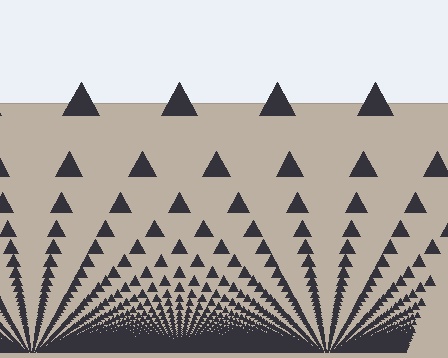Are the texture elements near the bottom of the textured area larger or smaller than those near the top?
Smaller. The gradient is inverted — elements near the bottom are smaller and denser.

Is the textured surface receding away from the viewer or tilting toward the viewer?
The surface appears to tilt toward the viewer. Texture elements get larger and sparser toward the top.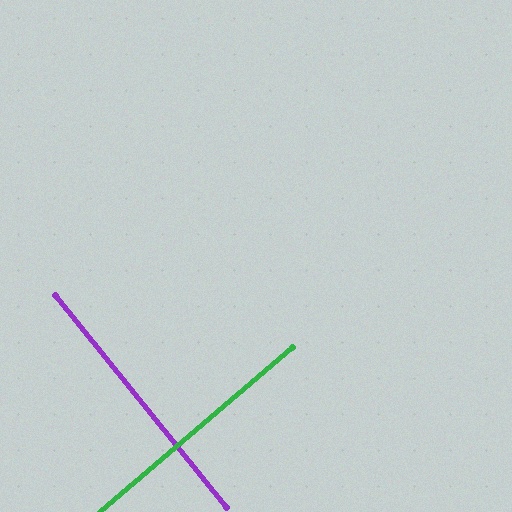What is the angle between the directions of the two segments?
Approximately 88 degrees.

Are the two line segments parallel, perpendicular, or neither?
Perpendicular — they meet at approximately 88°.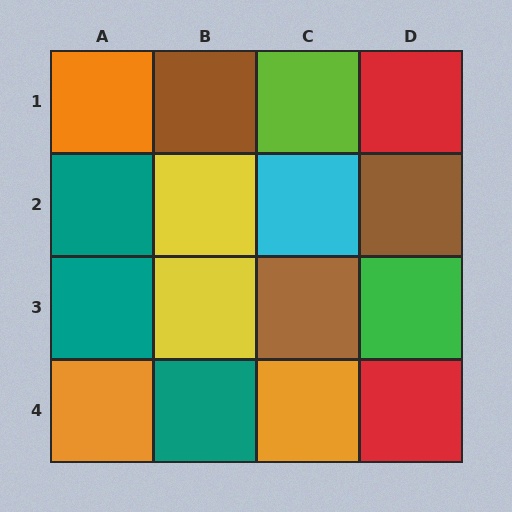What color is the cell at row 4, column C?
Orange.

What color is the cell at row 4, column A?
Orange.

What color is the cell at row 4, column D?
Red.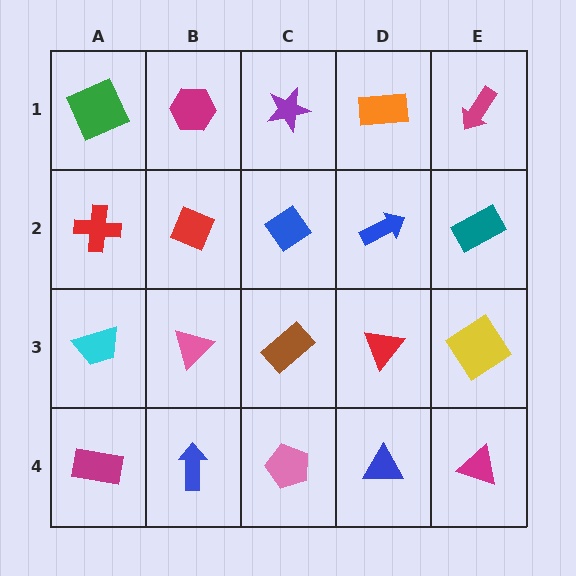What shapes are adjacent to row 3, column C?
A blue diamond (row 2, column C), a pink pentagon (row 4, column C), a pink triangle (row 3, column B), a red triangle (row 3, column D).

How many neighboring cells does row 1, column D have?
3.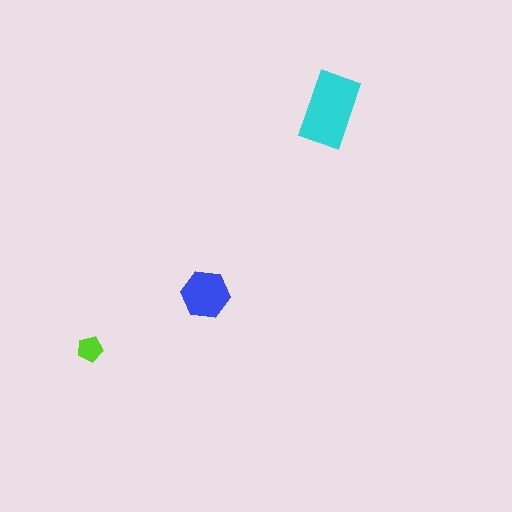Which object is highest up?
The cyan rectangle is topmost.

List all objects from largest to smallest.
The cyan rectangle, the blue hexagon, the lime pentagon.